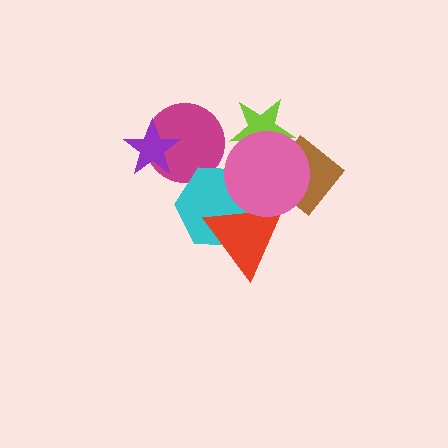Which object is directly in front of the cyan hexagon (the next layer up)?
The red triangle is directly in front of the cyan hexagon.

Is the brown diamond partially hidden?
Yes, it is partially covered by another shape.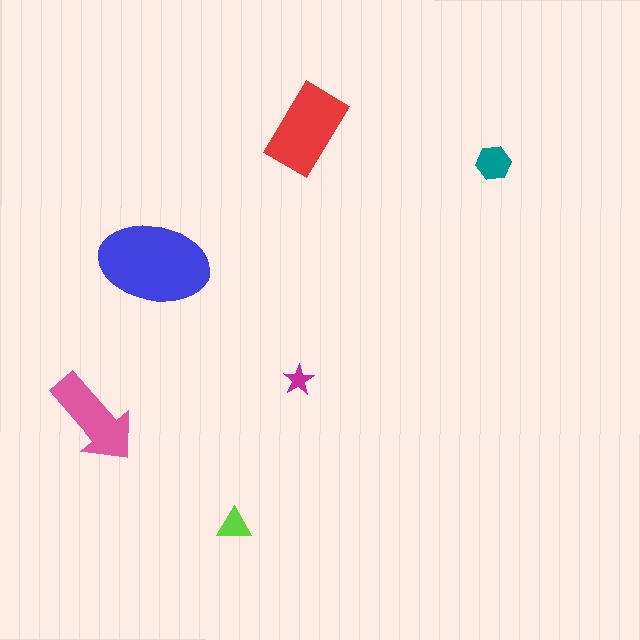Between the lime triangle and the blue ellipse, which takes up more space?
The blue ellipse.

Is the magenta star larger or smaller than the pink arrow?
Smaller.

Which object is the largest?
The blue ellipse.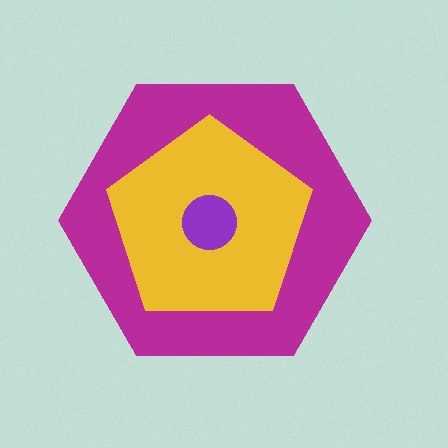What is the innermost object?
The purple circle.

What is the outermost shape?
The magenta hexagon.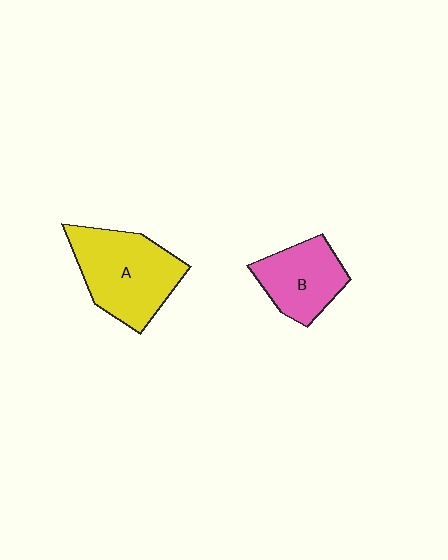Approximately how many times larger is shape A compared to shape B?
Approximately 1.5 times.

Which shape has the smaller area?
Shape B (pink).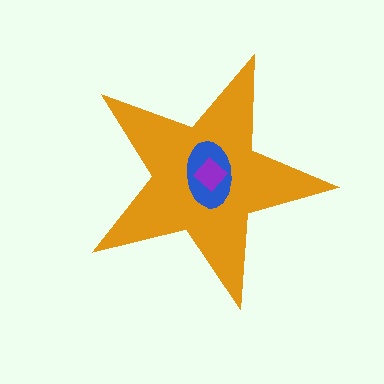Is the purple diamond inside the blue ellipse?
Yes.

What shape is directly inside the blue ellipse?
The purple diamond.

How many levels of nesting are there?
3.